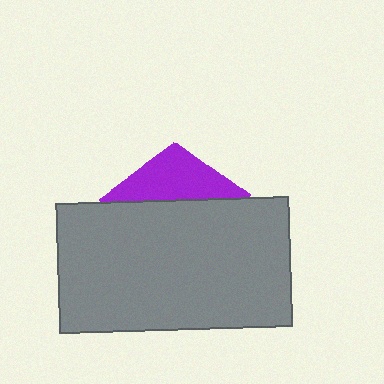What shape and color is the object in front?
The object in front is a gray rectangle.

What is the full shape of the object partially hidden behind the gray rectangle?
The partially hidden object is a purple pentagon.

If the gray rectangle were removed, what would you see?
You would see the complete purple pentagon.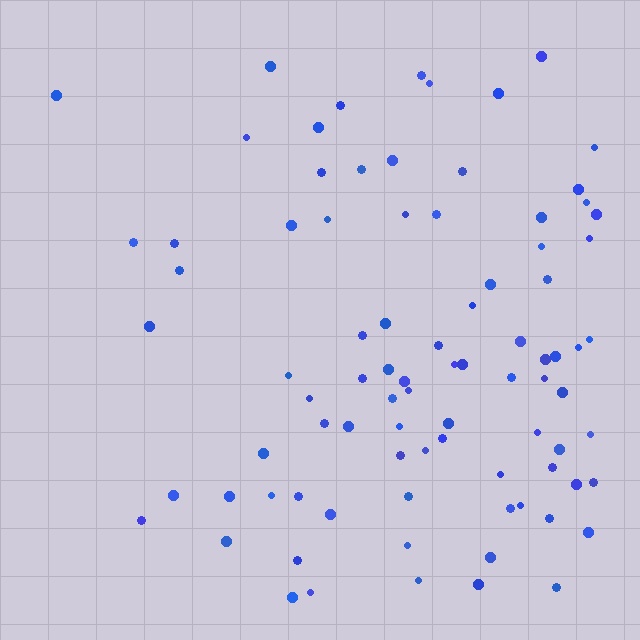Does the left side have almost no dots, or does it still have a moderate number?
Still a moderate number, just noticeably fewer than the right.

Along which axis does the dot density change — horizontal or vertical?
Horizontal.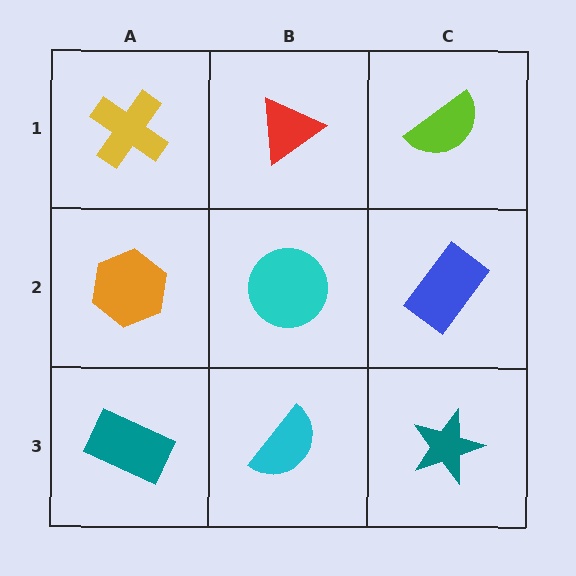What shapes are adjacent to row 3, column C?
A blue rectangle (row 2, column C), a cyan semicircle (row 3, column B).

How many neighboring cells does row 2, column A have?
3.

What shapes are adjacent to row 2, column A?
A yellow cross (row 1, column A), a teal rectangle (row 3, column A), a cyan circle (row 2, column B).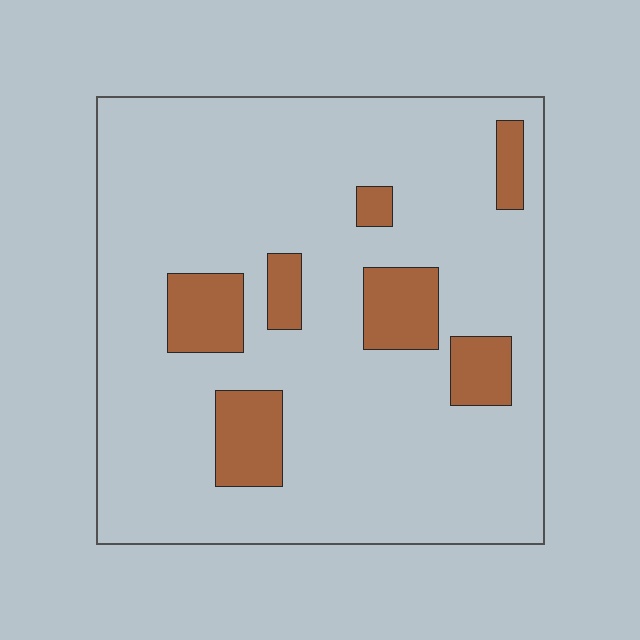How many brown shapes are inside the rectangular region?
7.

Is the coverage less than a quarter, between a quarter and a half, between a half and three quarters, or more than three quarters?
Less than a quarter.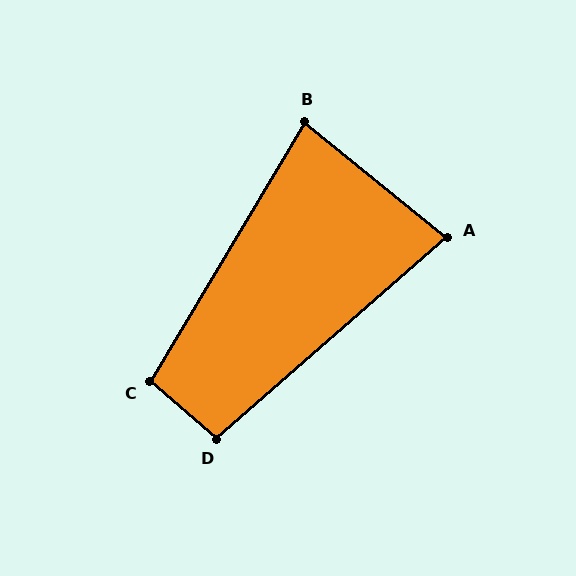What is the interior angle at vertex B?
Approximately 82 degrees (acute).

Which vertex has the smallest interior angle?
A, at approximately 80 degrees.